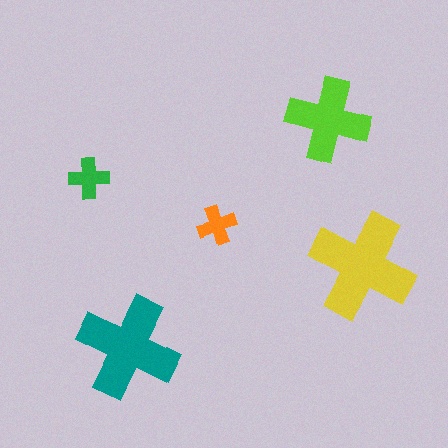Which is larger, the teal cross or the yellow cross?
The yellow one.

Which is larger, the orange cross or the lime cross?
The lime one.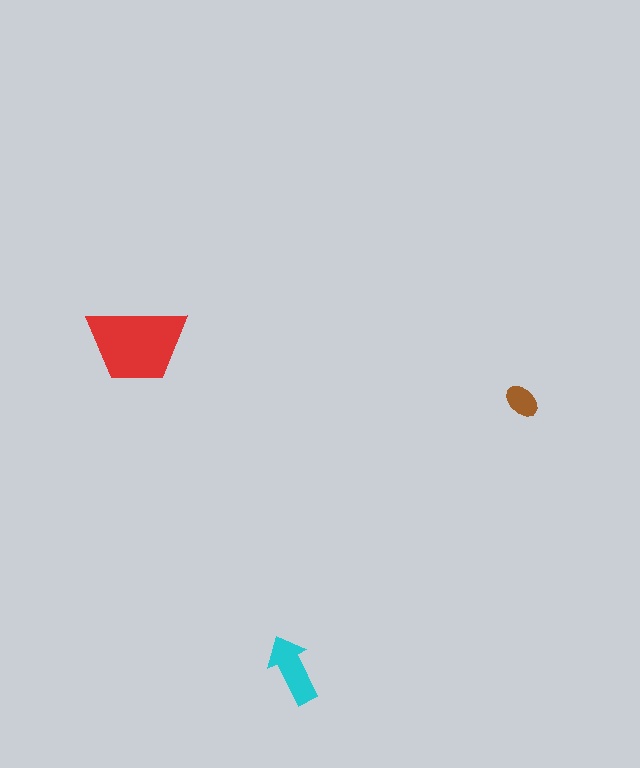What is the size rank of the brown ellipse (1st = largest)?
3rd.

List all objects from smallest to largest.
The brown ellipse, the cyan arrow, the red trapezoid.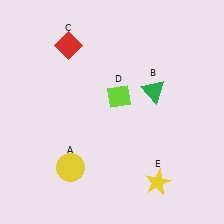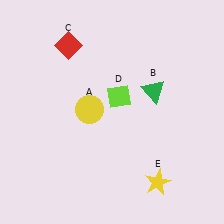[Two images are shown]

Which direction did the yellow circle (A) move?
The yellow circle (A) moved up.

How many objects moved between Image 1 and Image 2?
1 object moved between the two images.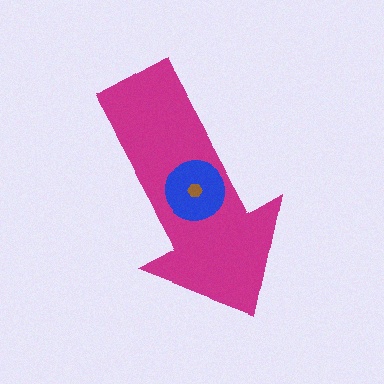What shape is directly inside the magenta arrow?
The blue circle.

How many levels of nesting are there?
3.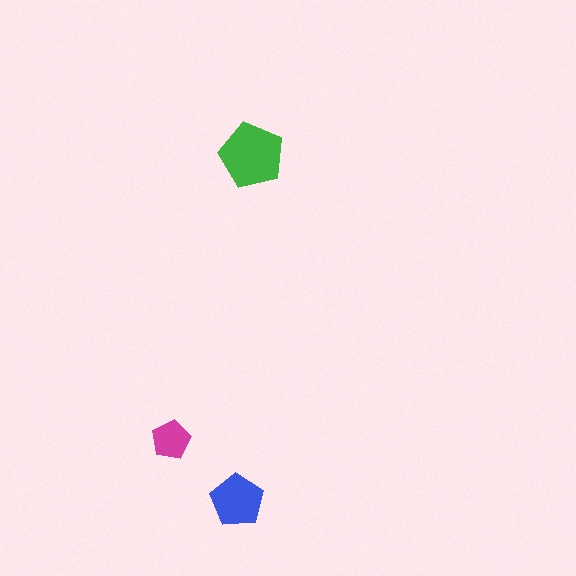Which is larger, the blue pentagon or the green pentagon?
The green one.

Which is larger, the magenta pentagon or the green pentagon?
The green one.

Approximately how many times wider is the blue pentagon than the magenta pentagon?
About 1.5 times wider.